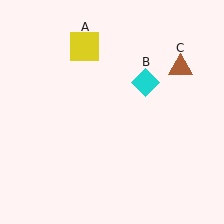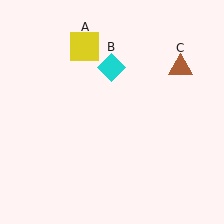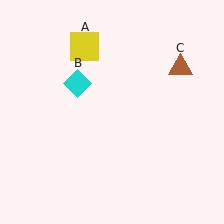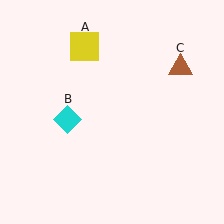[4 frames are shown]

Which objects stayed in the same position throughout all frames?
Yellow square (object A) and brown triangle (object C) remained stationary.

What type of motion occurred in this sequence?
The cyan diamond (object B) rotated counterclockwise around the center of the scene.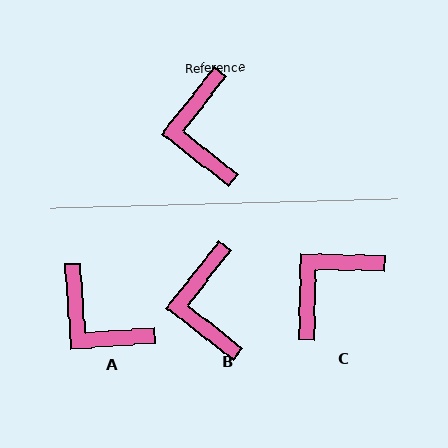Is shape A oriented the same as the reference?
No, it is off by about 42 degrees.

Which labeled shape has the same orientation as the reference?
B.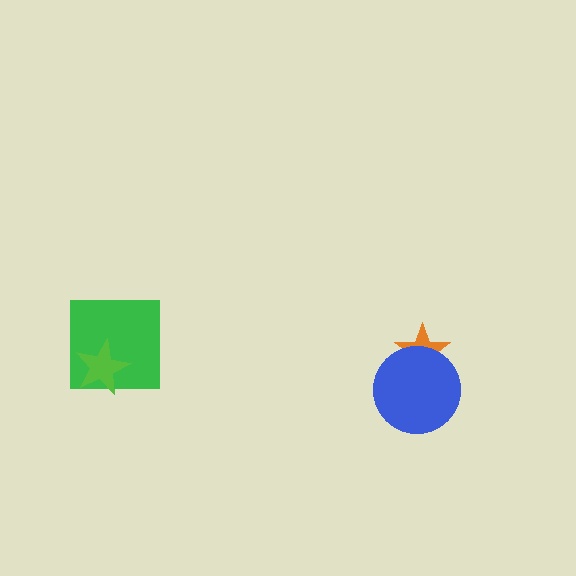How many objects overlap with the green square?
1 object overlaps with the green square.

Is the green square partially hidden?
Yes, it is partially covered by another shape.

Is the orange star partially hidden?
Yes, it is partially covered by another shape.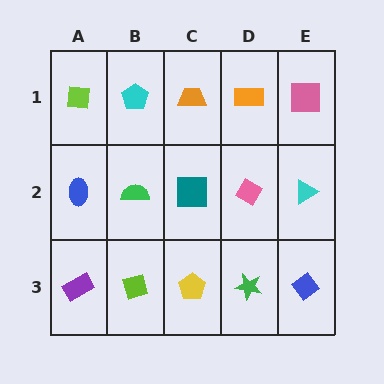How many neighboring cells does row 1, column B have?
3.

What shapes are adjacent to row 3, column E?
A cyan triangle (row 2, column E), a green star (row 3, column D).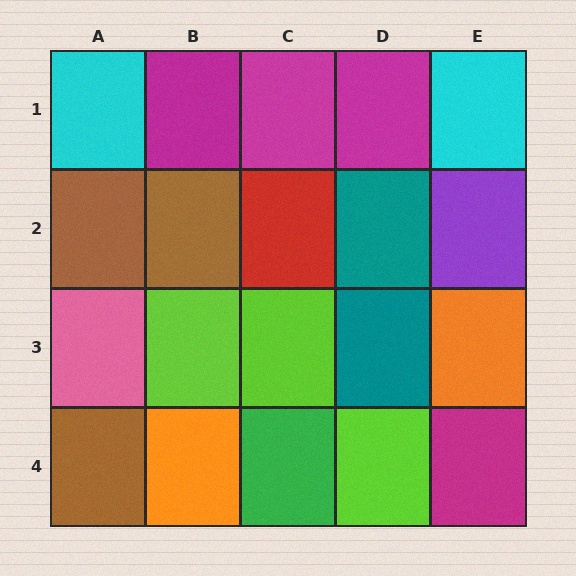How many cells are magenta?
4 cells are magenta.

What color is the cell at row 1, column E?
Cyan.